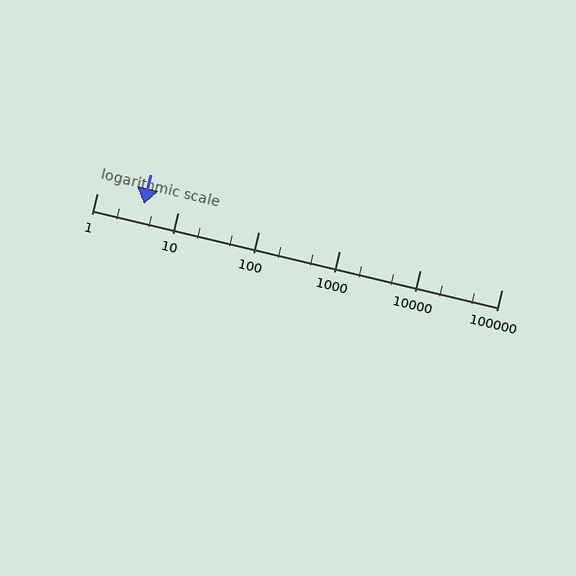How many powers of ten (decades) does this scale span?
The scale spans 5 decades, from 1 to 100000.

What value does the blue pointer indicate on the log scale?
The pointer indicates approximately 3.8.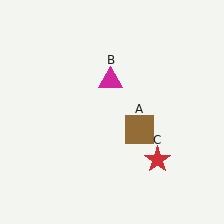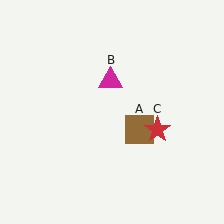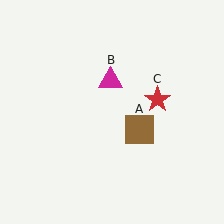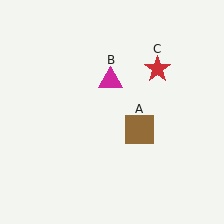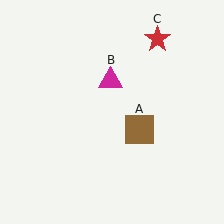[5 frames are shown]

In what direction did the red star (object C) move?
The red star (object C) moved up.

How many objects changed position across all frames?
1 object changed position: red star (object C).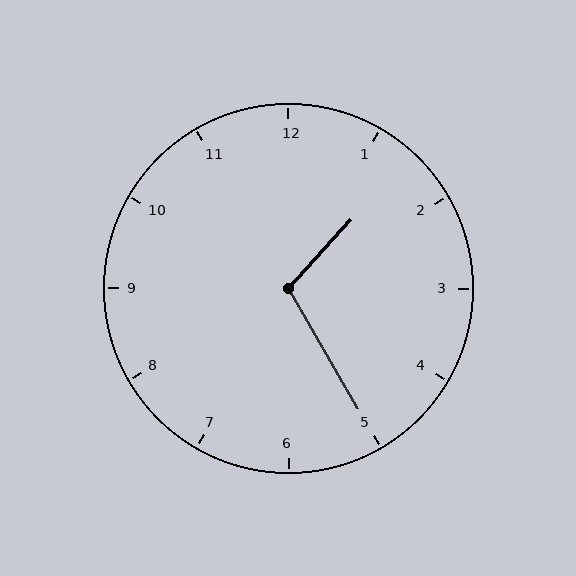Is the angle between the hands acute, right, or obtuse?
It is obtuse.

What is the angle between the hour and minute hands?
Approximately 108 degrees.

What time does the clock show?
1:25.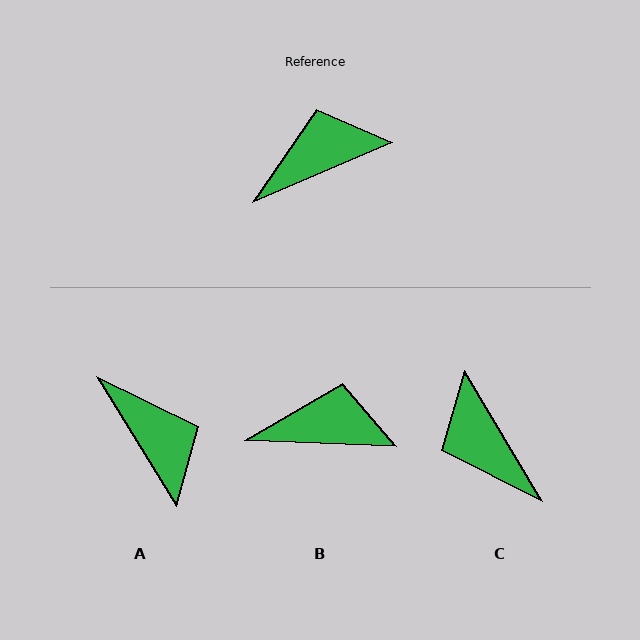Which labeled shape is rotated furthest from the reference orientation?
C, about 97 degrees away.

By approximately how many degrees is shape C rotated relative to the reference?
Approximately 97 degrees counter-clockwise.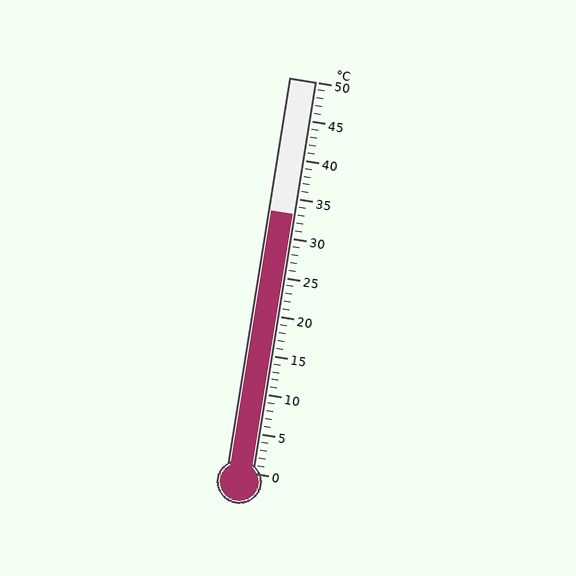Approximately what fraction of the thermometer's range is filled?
The thermometer is filled to approximately 65% of its range.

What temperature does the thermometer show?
The thermometer shows approximately 33°C.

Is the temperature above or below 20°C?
The temperature is above 20°C.